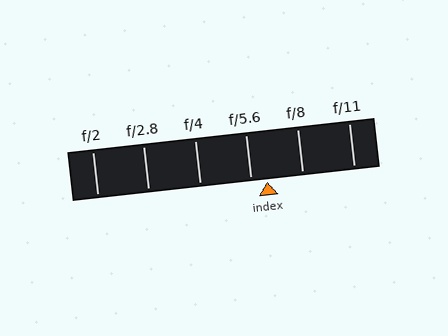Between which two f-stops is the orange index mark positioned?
The index mark is between f/5.6 and f/8.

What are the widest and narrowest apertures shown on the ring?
The widest aperture shown is f/2 and the narrowest is f/11.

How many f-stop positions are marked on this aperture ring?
There are 6 f-stop positions marked.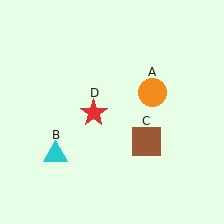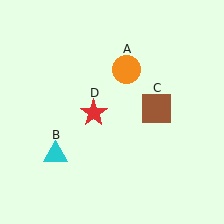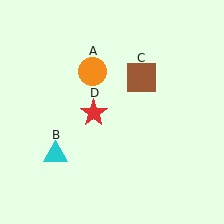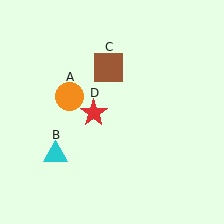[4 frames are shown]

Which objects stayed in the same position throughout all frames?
Cyan triangle (object B) and red star (object D) remained stationary.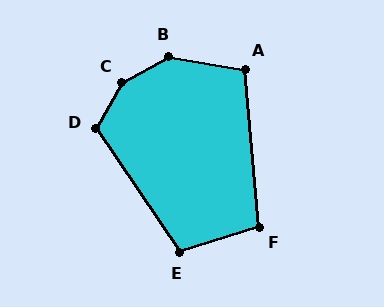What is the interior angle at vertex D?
Approximately 116 degrees (obtuse).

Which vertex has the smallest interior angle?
F, at approximately 103 degrees.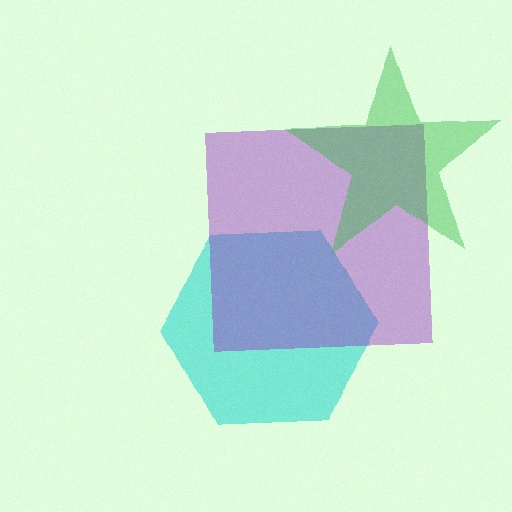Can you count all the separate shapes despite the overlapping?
Yes, there are 3 separate shapes.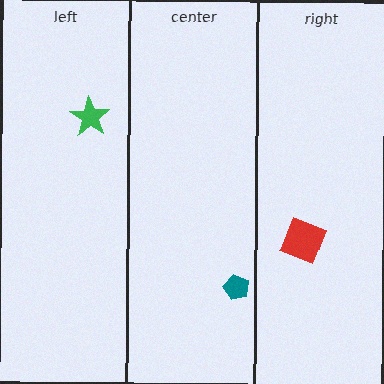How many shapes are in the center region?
1.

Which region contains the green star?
The left region.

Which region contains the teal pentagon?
The center region.